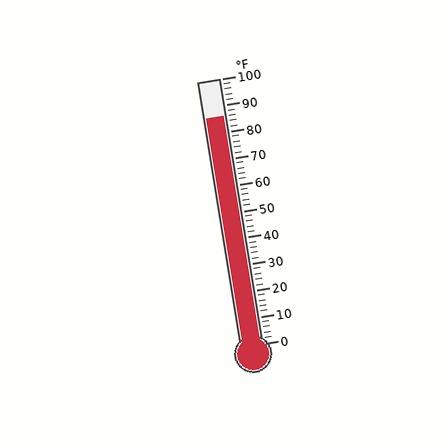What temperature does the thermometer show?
The thermometer shows approximately 86°F.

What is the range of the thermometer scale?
The thermometer scale ranges from 0°F to 100°F.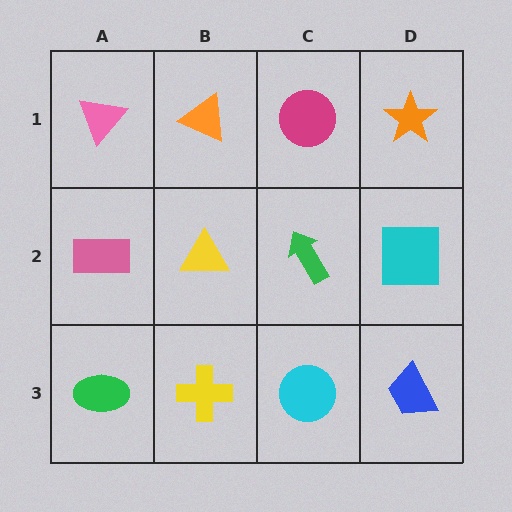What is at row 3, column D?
A blue trapezoid.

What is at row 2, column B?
A yellow triangle.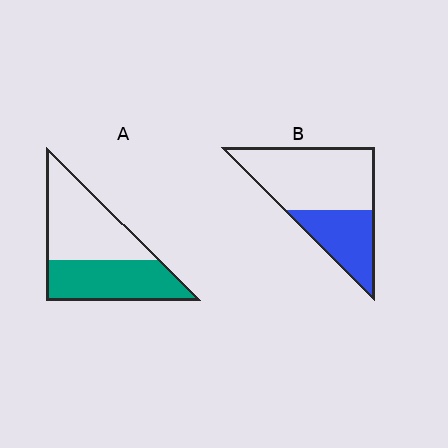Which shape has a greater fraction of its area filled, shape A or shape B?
Shape A.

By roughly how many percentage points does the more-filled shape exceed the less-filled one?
By roughly 10 percentage points (A over B).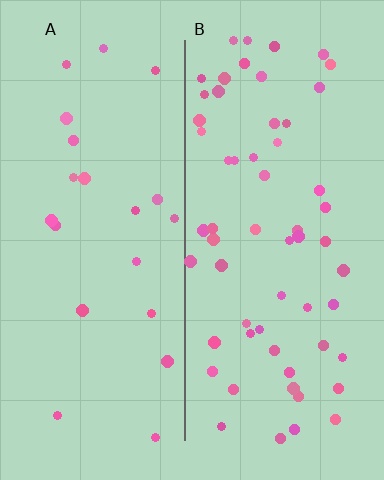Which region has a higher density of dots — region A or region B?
B (the right).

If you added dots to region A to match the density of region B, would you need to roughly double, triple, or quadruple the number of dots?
Approximately triple.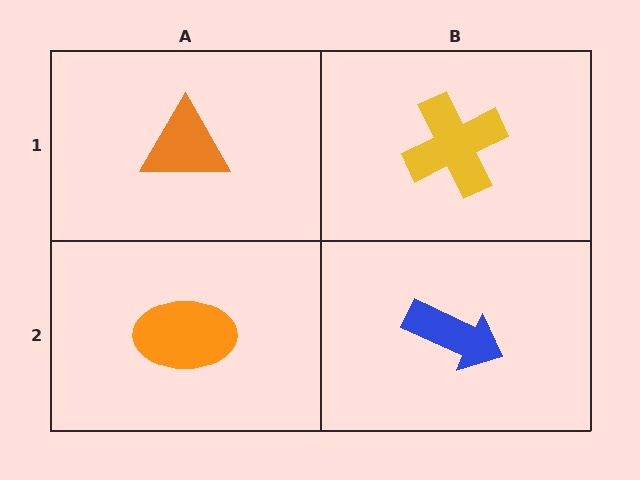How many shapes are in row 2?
2 shapes.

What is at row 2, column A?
An orange ellipse.